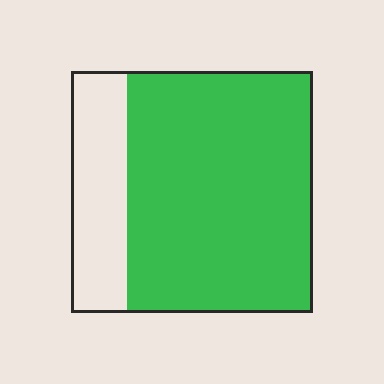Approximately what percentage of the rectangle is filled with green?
Approximately 75%.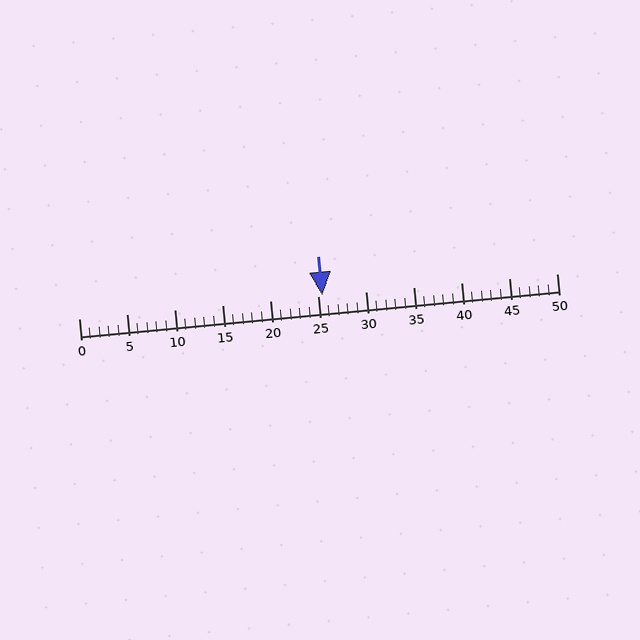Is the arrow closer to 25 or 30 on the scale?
The arrow is closer to 25.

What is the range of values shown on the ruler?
The ruler shows values from 0 to 50.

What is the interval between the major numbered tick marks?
The major tick marks are spaced 5 units apart.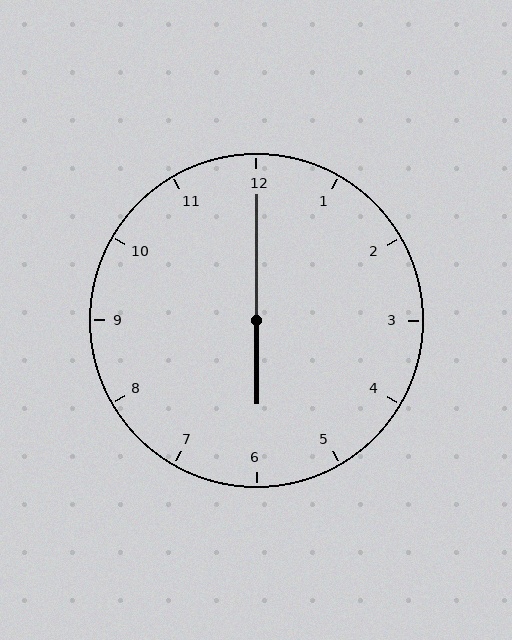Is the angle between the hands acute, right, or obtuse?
It is obtuse.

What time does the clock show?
6:00.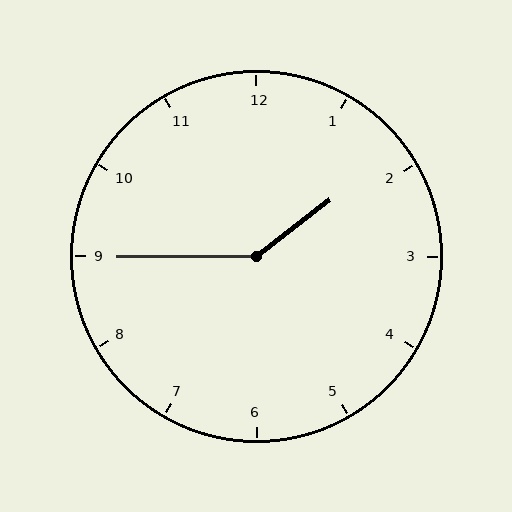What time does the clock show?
1:45.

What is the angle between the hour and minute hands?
Approximately 142 degrees.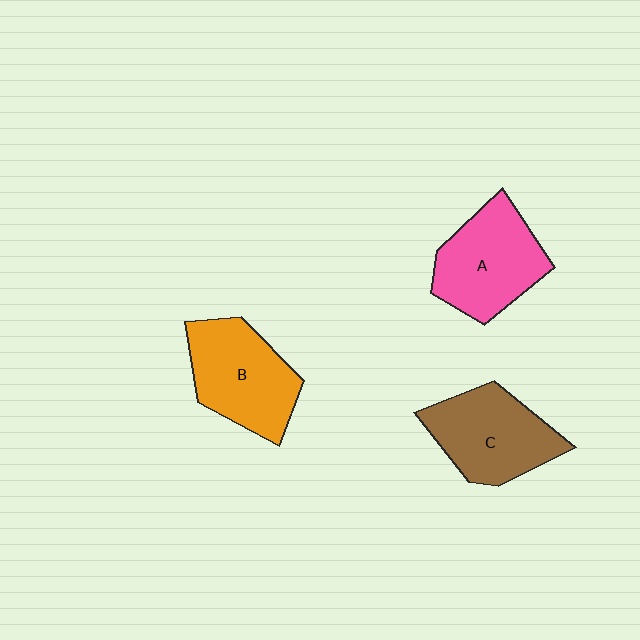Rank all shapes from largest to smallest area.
From largest to smallest: B (orange), A (pink), C (brown).